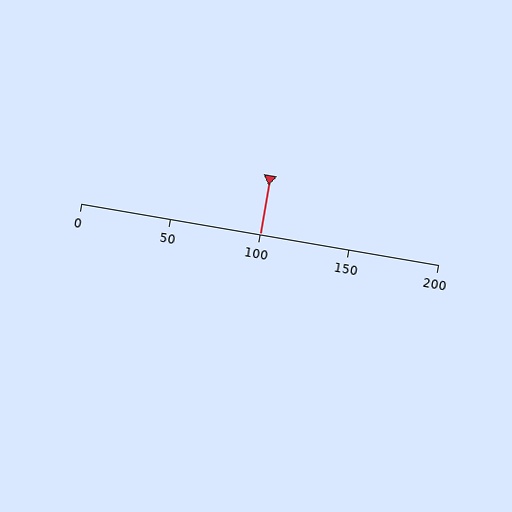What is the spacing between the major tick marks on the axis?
The major ticks are spaced 50 apart.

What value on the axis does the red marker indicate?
The marker indicates approximately 100.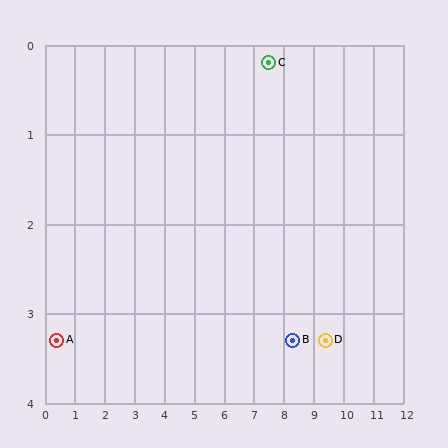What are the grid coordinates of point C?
Point C is at approximately (7.5, 0.2).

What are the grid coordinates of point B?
Point B is at approximately (8.3, 3.3).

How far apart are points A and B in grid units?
Points A and B are about 7.9 grid units apart.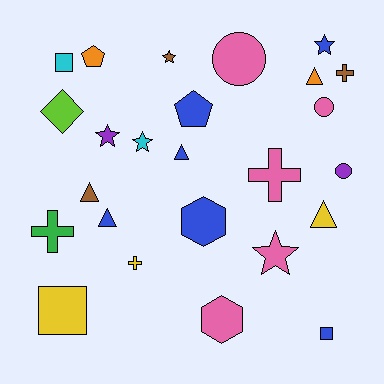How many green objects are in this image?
There is 1 green object.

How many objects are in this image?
There are 25 objects.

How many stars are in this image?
There are 5 stars.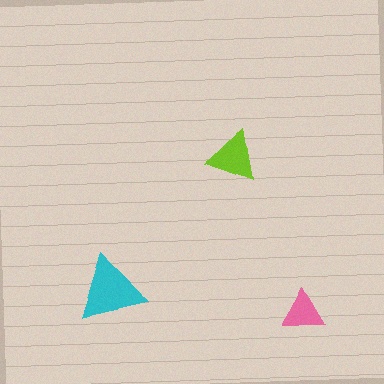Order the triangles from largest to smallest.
the cyan one, the lime one, the pink one.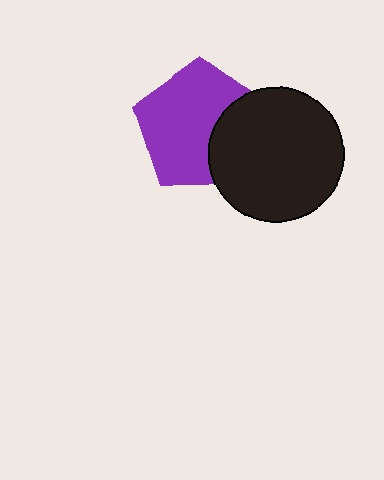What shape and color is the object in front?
The object in front is a black circle.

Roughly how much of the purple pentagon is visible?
Most of it is visible (roughly 69%).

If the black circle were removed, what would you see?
You would see the complete purple pentagon.